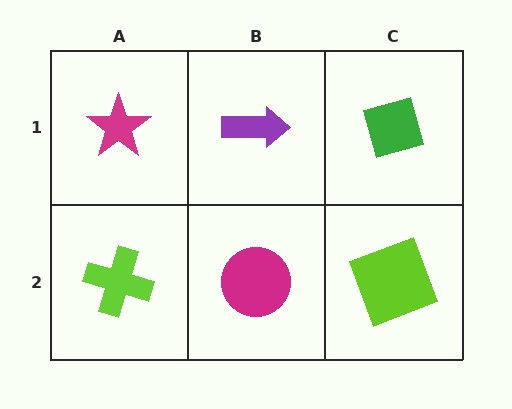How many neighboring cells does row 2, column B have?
3.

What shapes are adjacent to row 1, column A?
A lime cross (row 2, column A), a purple arrow (row 1, column B).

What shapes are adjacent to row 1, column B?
A magenta circle (row 2, column B), a magenta star (row 1, column A), a green diamond (row 1, column C).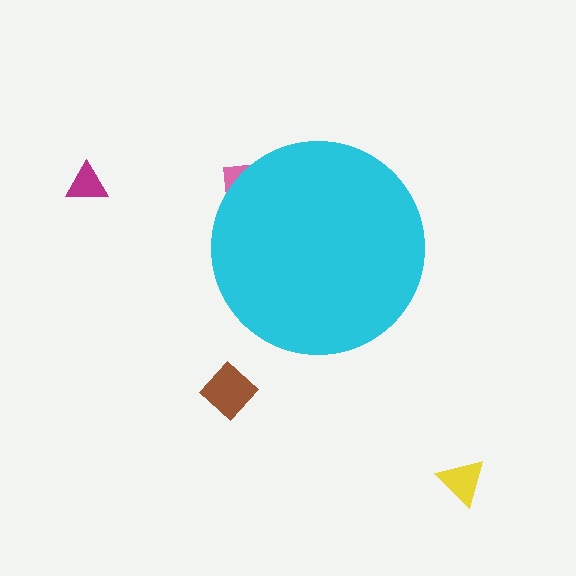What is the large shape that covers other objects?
A cyan circle.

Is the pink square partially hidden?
Yes, the pink square is partially hidden behind the cyan circle.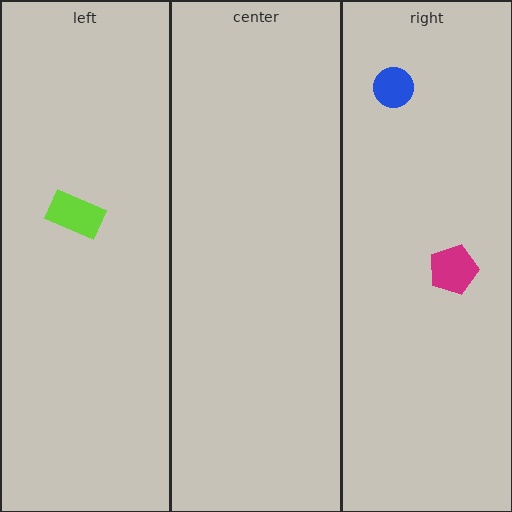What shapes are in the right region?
The blue circle, the magenta pentagon.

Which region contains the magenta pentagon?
The right region.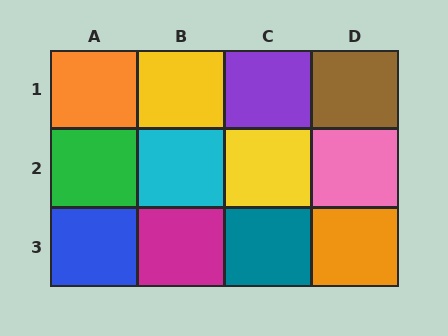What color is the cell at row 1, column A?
Orange.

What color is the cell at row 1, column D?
Brown.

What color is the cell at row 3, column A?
Blue.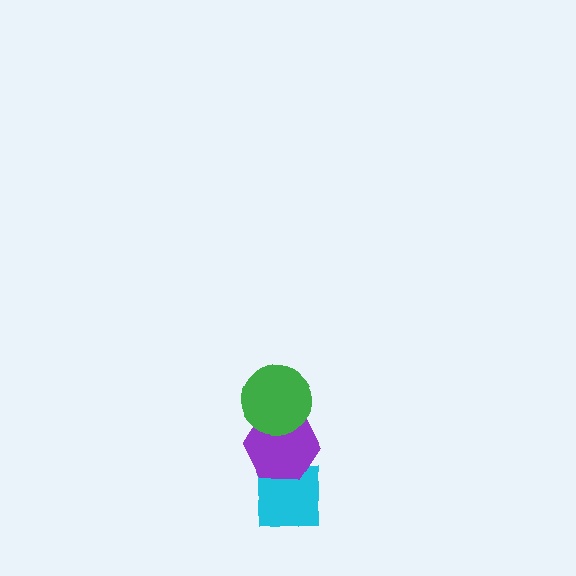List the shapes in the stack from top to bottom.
From top to bottom: the green circle, the purple hexagon, the cyan square.